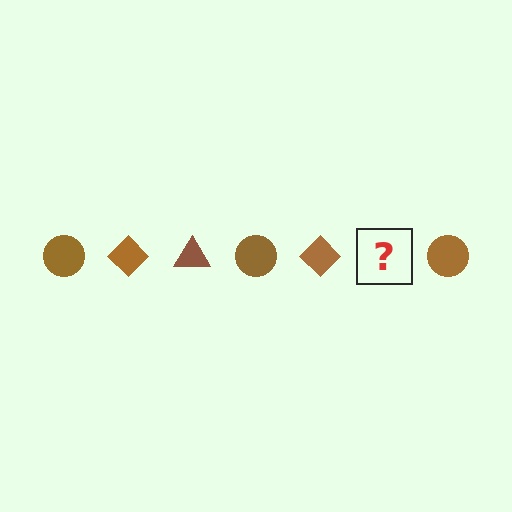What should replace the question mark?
The question mark should be replaced with a brown triangle.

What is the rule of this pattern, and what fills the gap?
The rule is that the pattern cycles through circle, diamond, triangle shapes in brown. The gap should be filled with a brown triangle.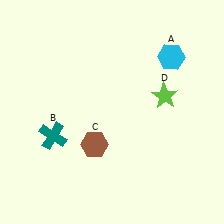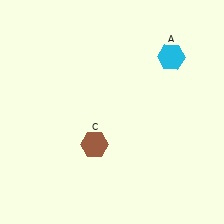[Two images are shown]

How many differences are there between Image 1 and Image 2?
There are 2 differences between the two images.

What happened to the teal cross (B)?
The teal cross (B) was removed in Image 2. It was in the bottom-left area of Image 1.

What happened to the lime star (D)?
The lime star (D) was removed in Image 2. It was in the top-right area of Image 1.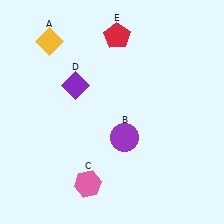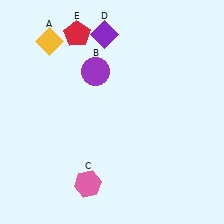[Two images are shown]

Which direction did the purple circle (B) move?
The purple circle (B) moved up.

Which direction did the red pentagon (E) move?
The red pentagon (E) moved left.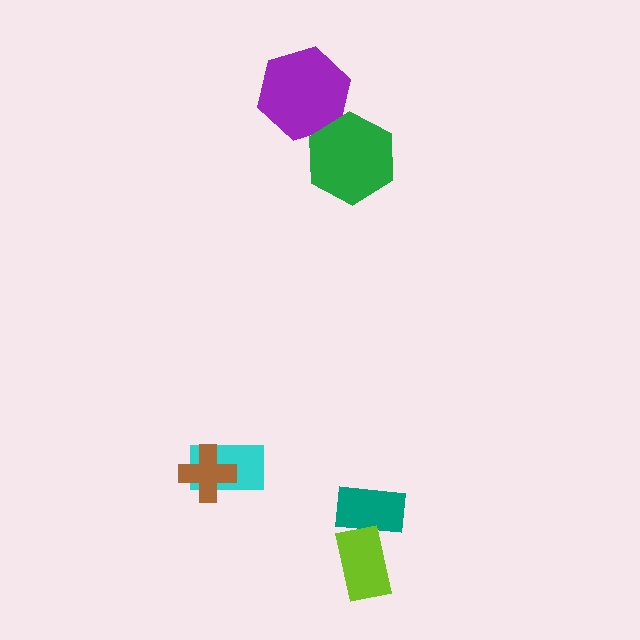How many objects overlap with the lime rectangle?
1 object overlaps with the lime rectangle.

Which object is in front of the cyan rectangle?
The brown cross is in front of the cyan rectangle.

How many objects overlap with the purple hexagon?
1 object overlaps with the purple hexagon.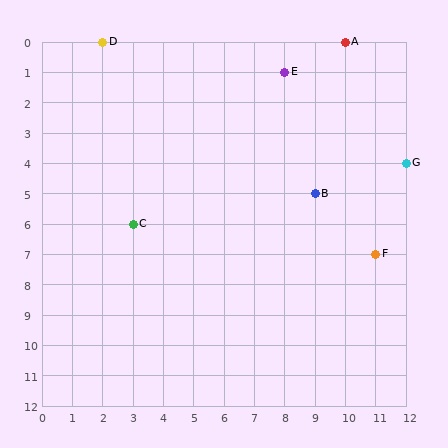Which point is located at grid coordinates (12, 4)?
Point G is at (12, 4).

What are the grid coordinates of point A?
Point A is at grid coordinates (10, 0).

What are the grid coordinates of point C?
Point C is at grid coordinates (3, 6).